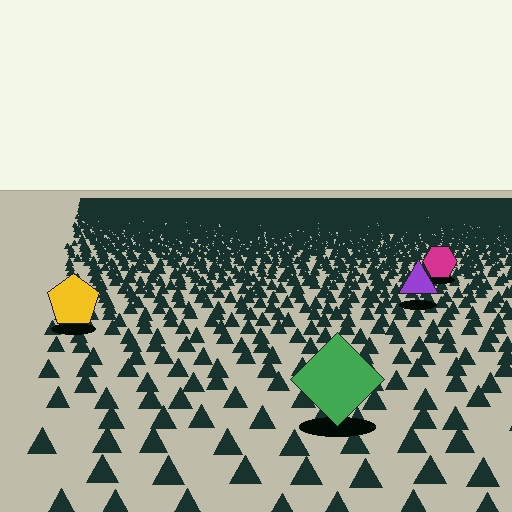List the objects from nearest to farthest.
From nearest to farthest: the green diamond, the yellow pentagon, the purple triangle, the magenta hexagon.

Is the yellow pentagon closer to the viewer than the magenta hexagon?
Yes. The yellow pentagon is closer — you can tell from the texture gradient: the ground texture is coarser near it.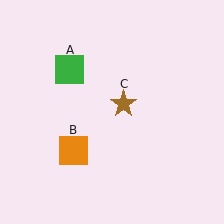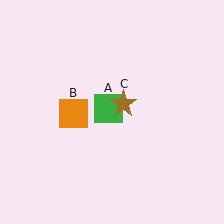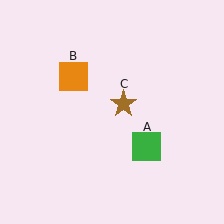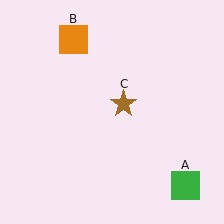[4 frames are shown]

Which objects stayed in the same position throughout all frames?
Brown star (object C) remained stationary.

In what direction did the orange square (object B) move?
The orange square (object B) moved up.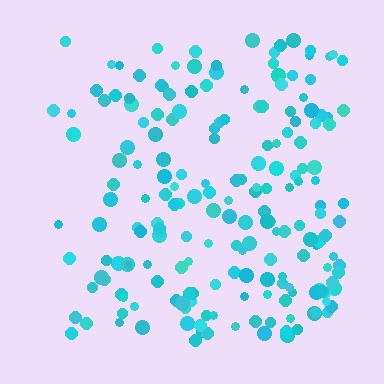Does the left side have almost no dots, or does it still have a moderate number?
Still a moderate number, just noticeably fewer than the right.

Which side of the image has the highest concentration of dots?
The right.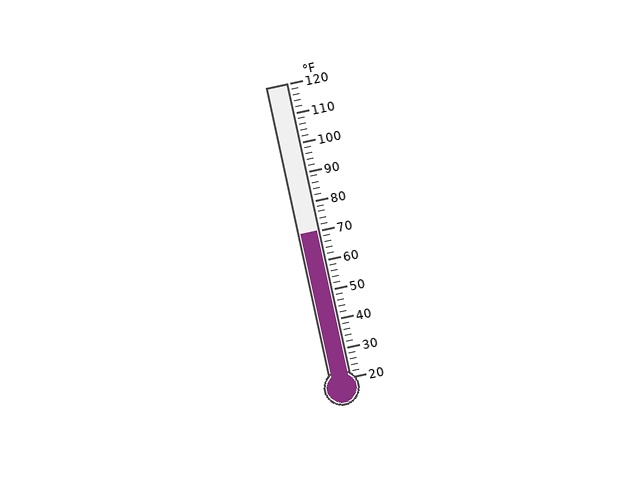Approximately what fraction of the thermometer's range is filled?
The thermometer is filled to approximately 50% of its range.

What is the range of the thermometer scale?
The thermometer scale ranges from 20°F to 120°F.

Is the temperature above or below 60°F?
The temperature is above 60°F.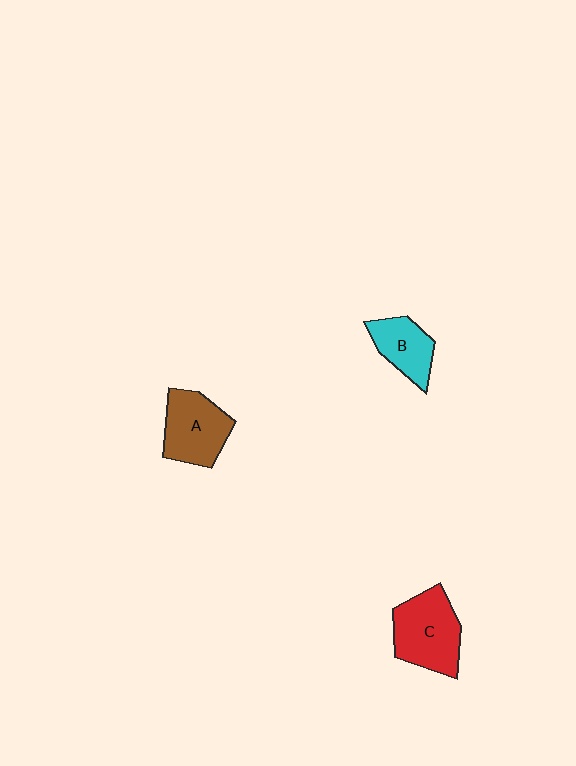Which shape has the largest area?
Shape C (red).